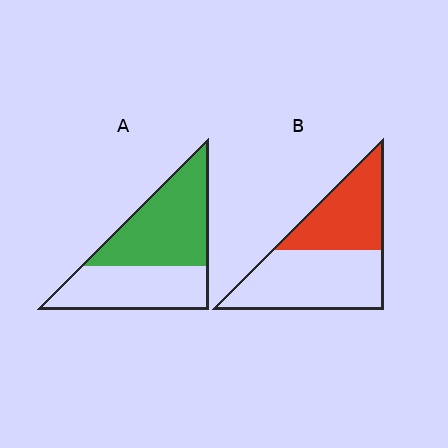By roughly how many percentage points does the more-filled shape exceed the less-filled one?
By roughly 15 percentage points (A over B).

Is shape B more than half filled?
No.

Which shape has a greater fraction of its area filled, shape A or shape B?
Shape A.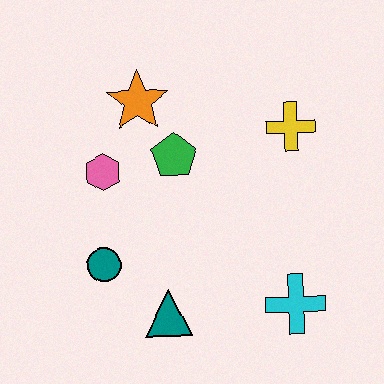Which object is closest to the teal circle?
The teal triangle is closest to the teal circle.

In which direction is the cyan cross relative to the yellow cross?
The cyan cross is below the yellow cross.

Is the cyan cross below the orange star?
Yes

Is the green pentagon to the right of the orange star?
Yes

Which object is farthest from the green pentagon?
The cyan cross is farthest from the green pentagon.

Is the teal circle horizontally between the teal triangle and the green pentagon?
No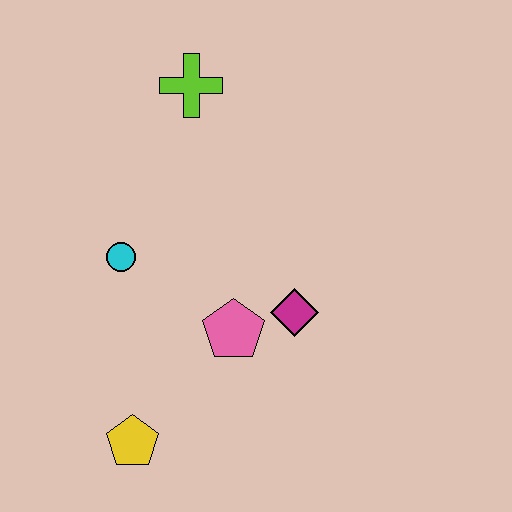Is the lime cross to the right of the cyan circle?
Yes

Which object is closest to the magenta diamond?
The pink pentagon is closest to the magenta diamond.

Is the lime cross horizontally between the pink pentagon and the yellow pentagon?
Yes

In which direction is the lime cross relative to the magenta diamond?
The lime cross is above the magenta diamond.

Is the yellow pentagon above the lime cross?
No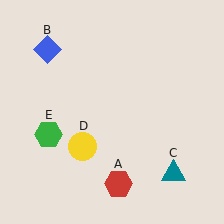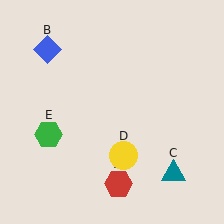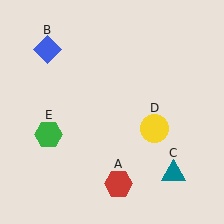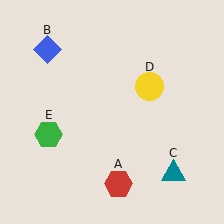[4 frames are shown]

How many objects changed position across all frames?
1 object changed position: yellow circle (object D).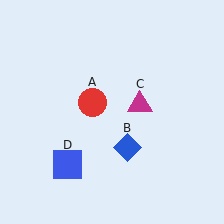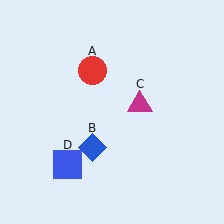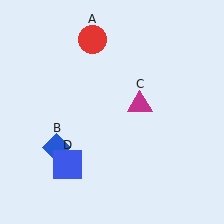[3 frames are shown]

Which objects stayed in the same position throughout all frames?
Magenta triangle (object C) and blue square (object D) remained stationary.